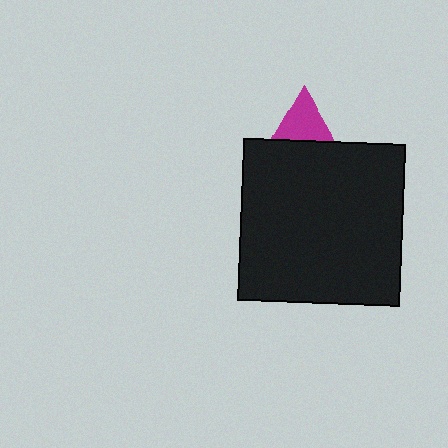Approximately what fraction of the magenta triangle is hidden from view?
Roughly 49% of the magenta triangle is hidden behind the black square.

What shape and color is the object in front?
The object in front is a black square.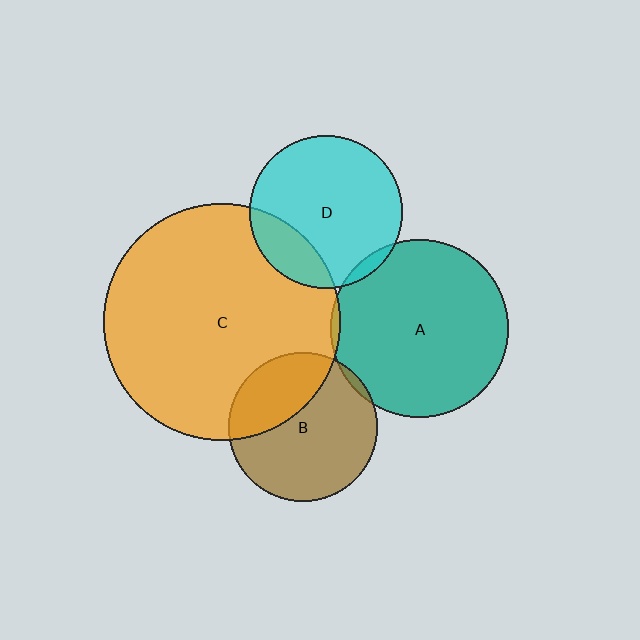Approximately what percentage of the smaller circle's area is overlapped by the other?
Approximately 5%.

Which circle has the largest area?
Circle C (orange).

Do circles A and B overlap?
Yes.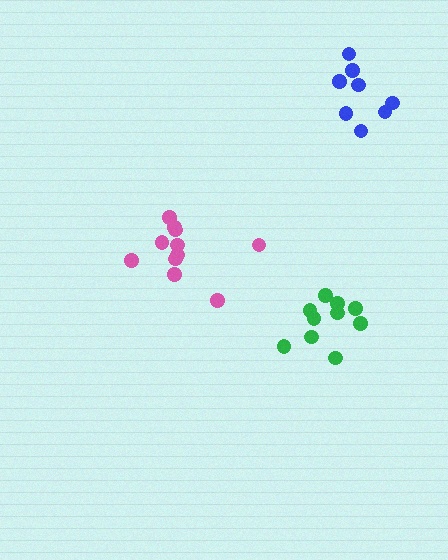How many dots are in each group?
Group 1: 8 dots, Group 2: 11 dots, Group 3: 10 dots (29 total).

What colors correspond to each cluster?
The clusters are colored: blue, pink, green.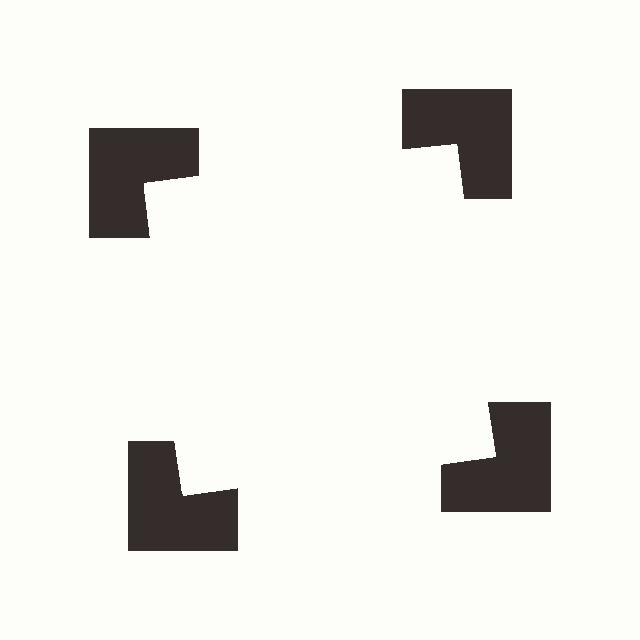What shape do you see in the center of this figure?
An illusory square — its edges are inferred from the aligned wedge cuts in the notched squares, not physically drawn.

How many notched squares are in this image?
There are 4 — one at each vertex of the illusory square.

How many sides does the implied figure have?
4 sides.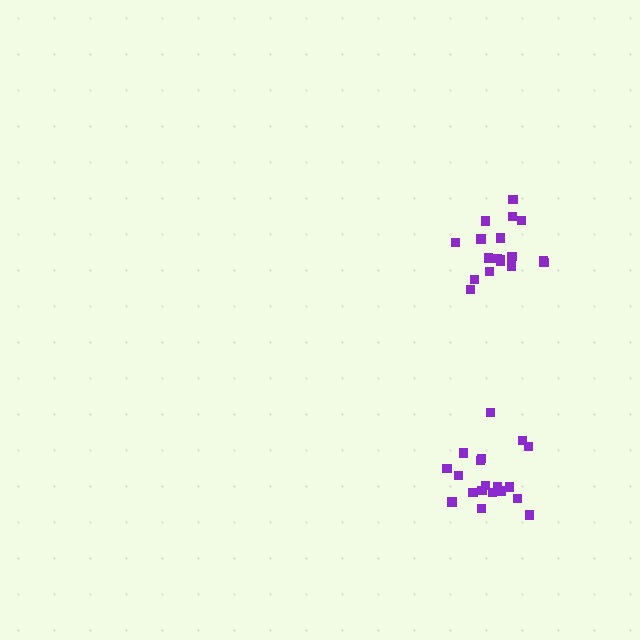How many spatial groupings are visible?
There are 2 spatial groupings.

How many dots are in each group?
Group 1: 19 dots, Group 2: 18 dots (37 total).